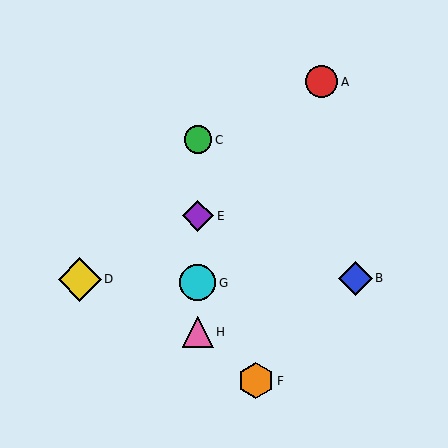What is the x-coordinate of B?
Object B is at x≈355.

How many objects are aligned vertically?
4 objects (C, E, G, H) are aligned vertically.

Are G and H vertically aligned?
Yes, both are at x≈198.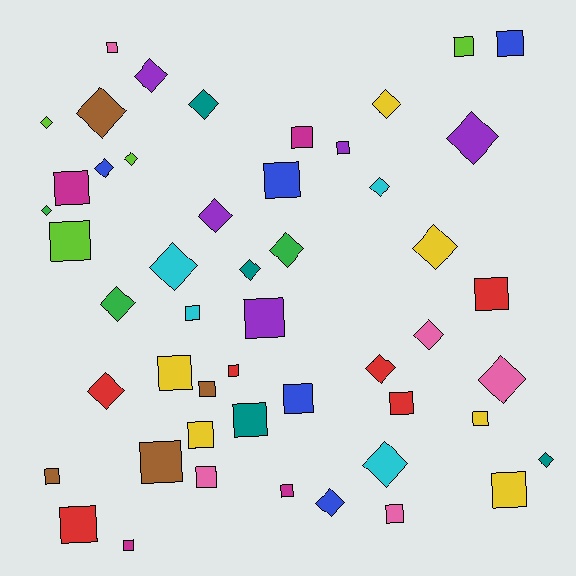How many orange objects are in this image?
There are no orange objects.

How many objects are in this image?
There are 50 objects.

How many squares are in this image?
There are 27 squares.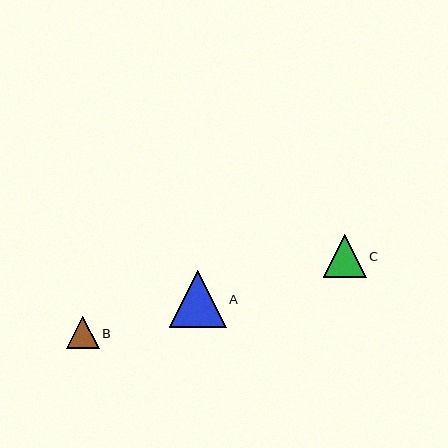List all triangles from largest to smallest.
From largest to smallest: A, C, B.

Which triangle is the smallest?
Triangle B is the smallest with a size of approximately 32 pixels.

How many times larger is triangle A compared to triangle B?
Triangle A is approximately 1.8 times the size of triangle B.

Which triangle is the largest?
Triangle A is the largest with a size of approximately 57 pixels.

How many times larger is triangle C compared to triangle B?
Triangle C is approximately 1.3 times the size of triangle B.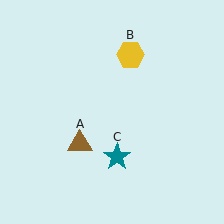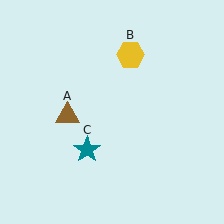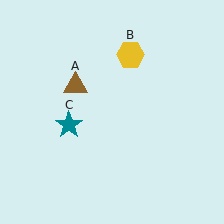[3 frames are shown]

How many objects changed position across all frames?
2 objects changed position: brown triangle (object A), teal star (object C).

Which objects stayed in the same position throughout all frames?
Yellow hexagon (object B) remained stationary.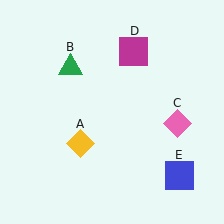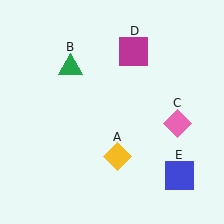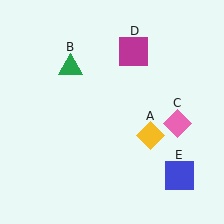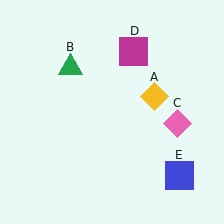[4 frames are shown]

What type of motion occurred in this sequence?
The yellow diamond (object A) rotated counterclockwise around the center of the scene.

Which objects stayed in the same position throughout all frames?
Green triangle (object B) and pink diamond (object C) and magenta square (object D) and blue square (object E) remained stationary.